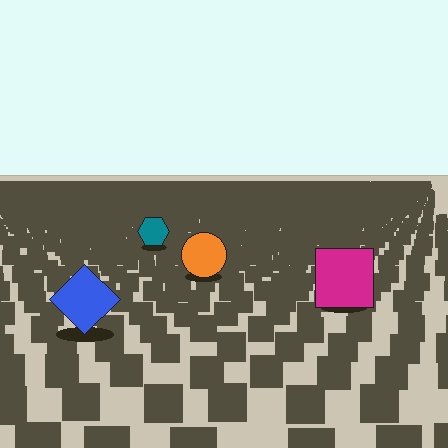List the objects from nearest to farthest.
From nearest to farthest: the blue diamond, the magenta square, the orange circle, the teal hexagon.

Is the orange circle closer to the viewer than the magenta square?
No. The magenta square is closer — you can tell from the texture gradient: the ground texture is coarser near it.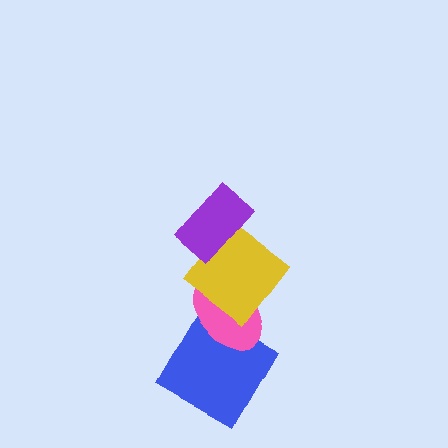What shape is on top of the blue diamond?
The pink ellipse is on top of the blue diamond.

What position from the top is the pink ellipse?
The pink ellipse is 3rd from the top.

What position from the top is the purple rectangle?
The purple rectangle is 1st from the top.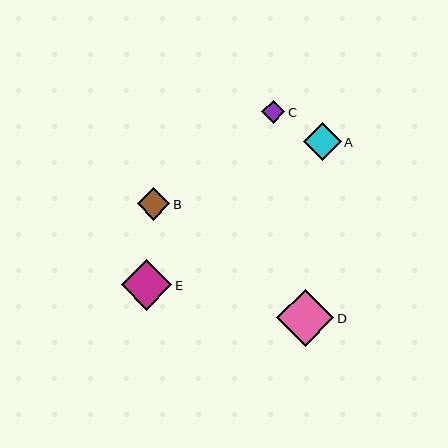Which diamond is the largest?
Diamond D is the largest with a size of approximately 57 pixels.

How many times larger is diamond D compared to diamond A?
Diamond D is approximately 1.5 times the size of diamond A.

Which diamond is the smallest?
Diamond C is the smallest with a size of approximately 23 pixels.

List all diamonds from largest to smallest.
From largest to smallest: D, E, A, B, C.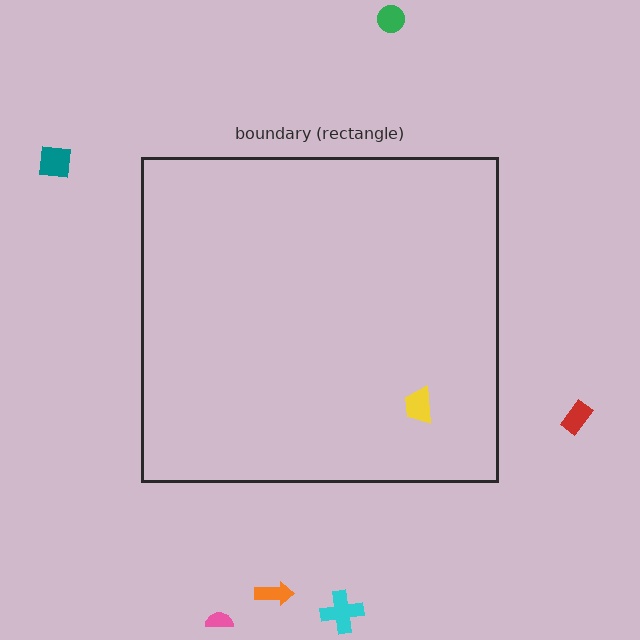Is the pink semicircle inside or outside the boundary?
Outside.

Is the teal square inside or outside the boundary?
Outside.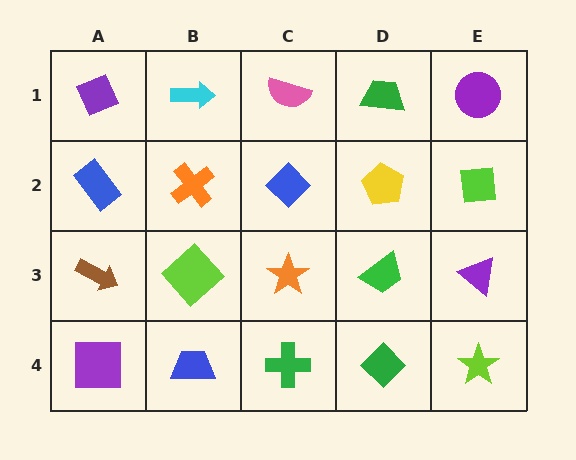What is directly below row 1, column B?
An orange cross.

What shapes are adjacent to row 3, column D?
A yellow pentagon (row 2, column D), a green diamond (row 4, column D), an orange star (row 3, column C), a purple triangle (row 3, column E).